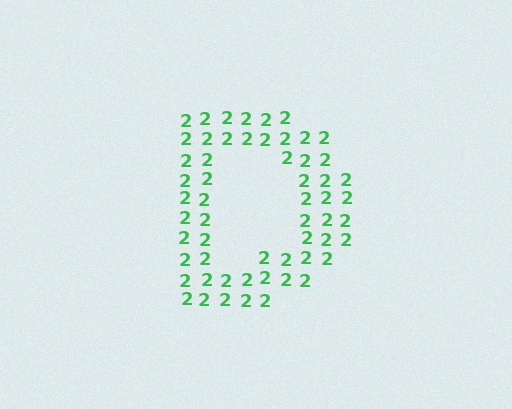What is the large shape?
The large shape is the letter D.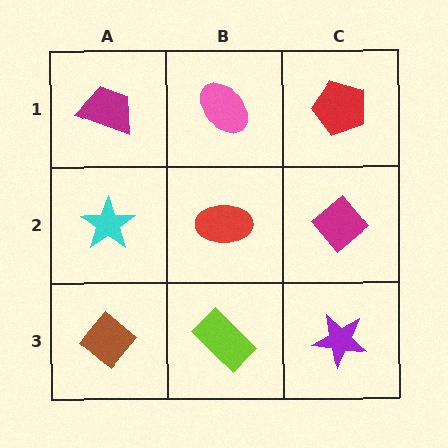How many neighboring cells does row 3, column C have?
2.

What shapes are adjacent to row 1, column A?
A cyan star (row 2, column A), a pink ellipse (row 1, column B).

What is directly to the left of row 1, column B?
A magenta trapezoid.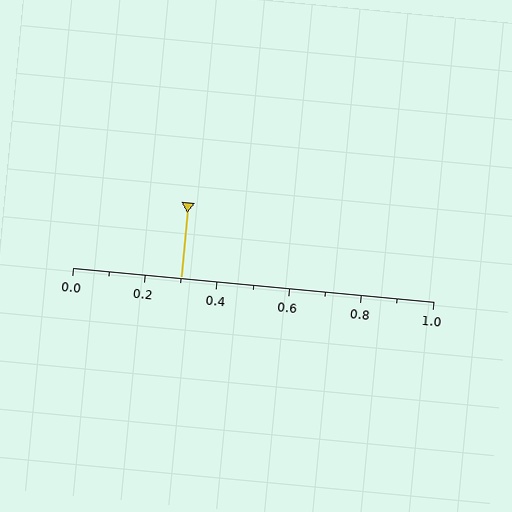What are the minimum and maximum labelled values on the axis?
The axis runs from 0.0 to 1.0.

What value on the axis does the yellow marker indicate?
The marker indicates approximately 0.3.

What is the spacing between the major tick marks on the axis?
The major ticks are spaced 0.2 apart.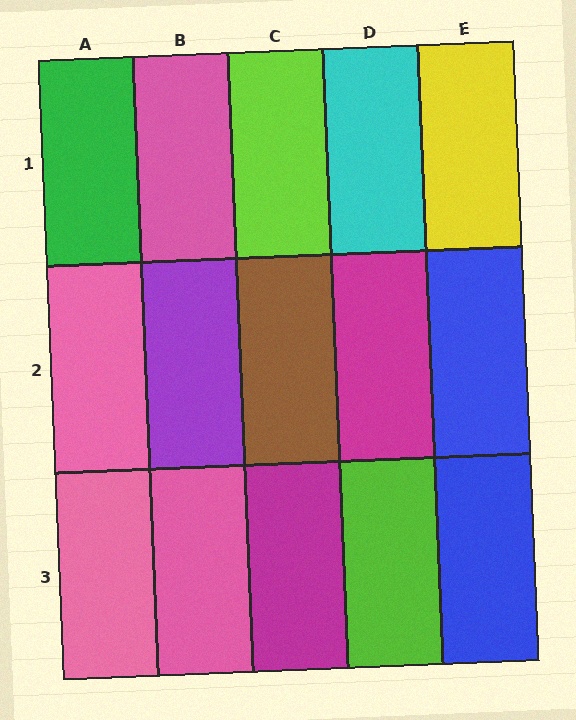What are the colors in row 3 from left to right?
Pink, pink, magenta, lime, blue.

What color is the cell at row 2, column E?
Blue.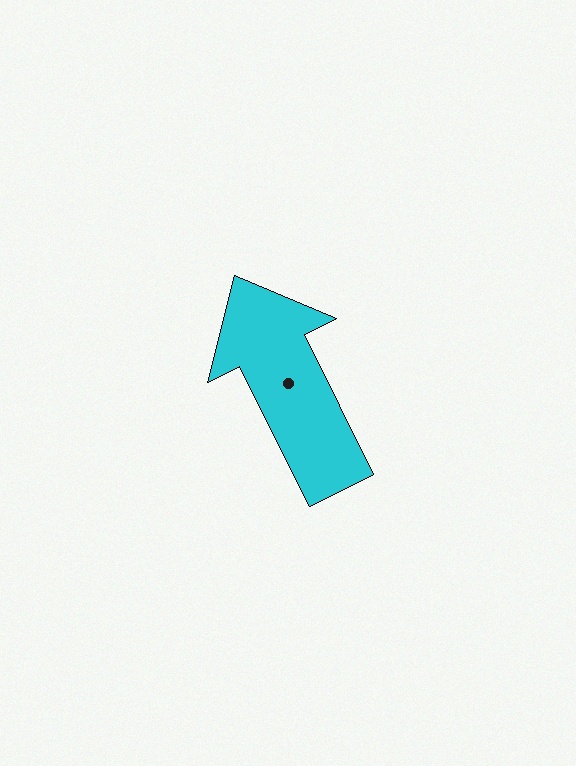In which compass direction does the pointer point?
Northwest.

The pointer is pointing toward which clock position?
Roughly 11 o'clock.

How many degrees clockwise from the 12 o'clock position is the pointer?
Approximately 334 degrees.